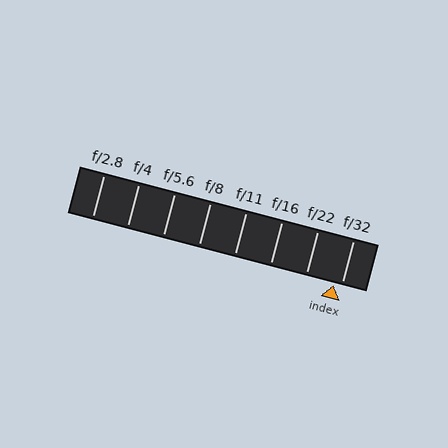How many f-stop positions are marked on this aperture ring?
There are 8 f-stop positions marked.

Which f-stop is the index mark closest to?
The index mark is closest to f/32.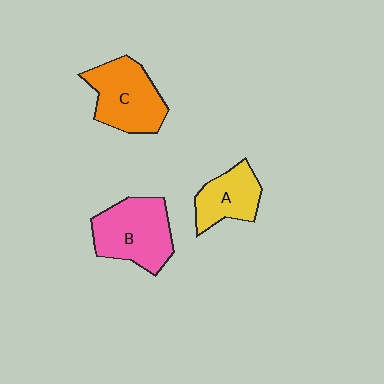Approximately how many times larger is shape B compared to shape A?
Approximately 1.5 times.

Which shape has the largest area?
Shape B (pink).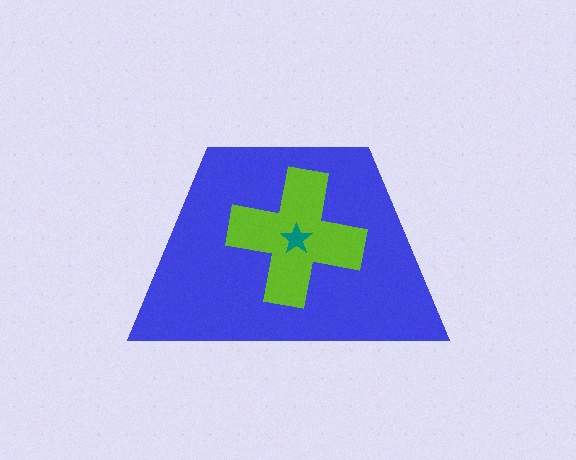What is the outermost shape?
The blue trapezoid.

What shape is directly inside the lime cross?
The teal star.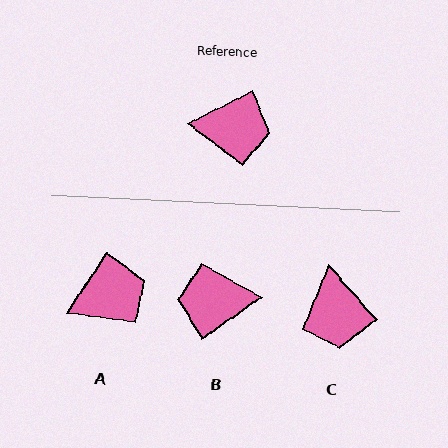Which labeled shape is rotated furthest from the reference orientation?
B, about 172 degrees away.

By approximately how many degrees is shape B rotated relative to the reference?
Approximately 172 degrees clockwise.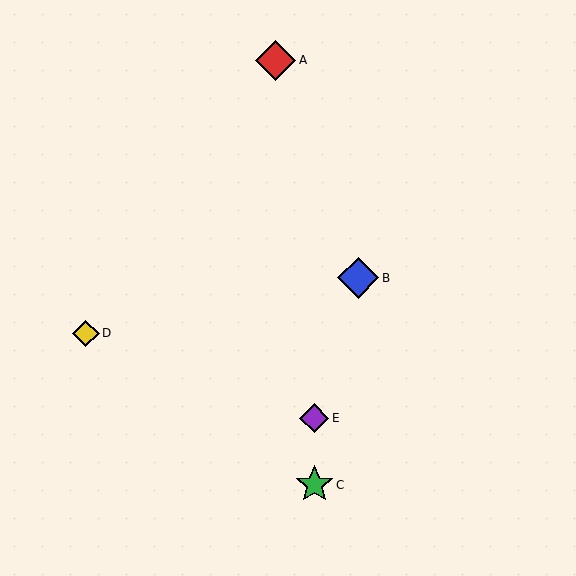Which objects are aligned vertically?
Objects C, E are aligned vertically.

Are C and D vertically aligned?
No, C is at x≈314 and D is at x≈86.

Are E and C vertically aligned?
Yes, both are at x≈314.